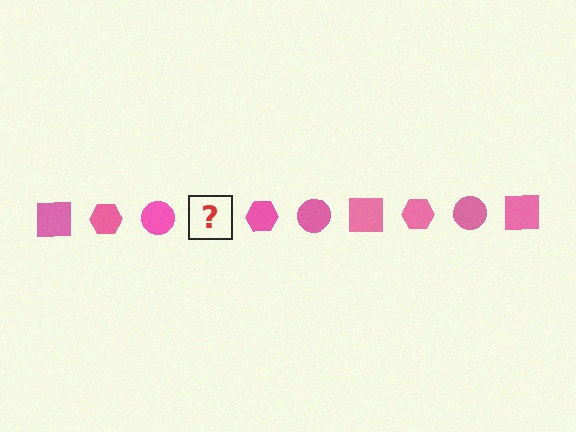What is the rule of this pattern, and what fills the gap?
The rule is that the pattern cycles through square, hexagon, circle shapes in pink. The gap should be filled with a pink square.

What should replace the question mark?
The question mark should be replaced with a pink square.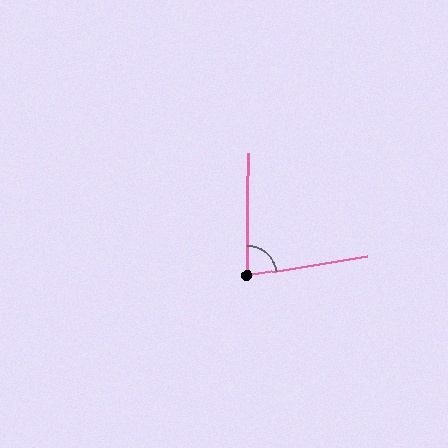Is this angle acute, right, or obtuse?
It is acute.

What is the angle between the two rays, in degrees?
Approximately 81 degrees.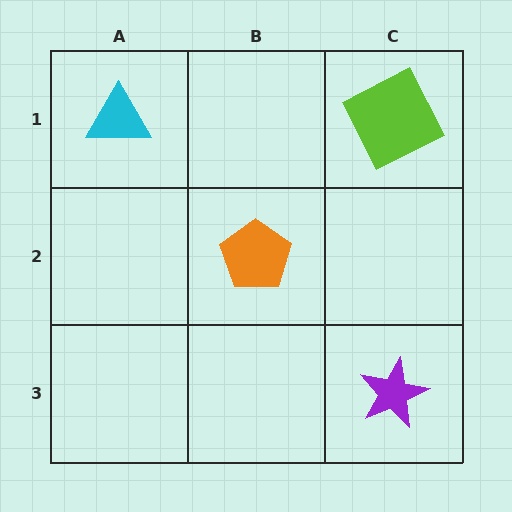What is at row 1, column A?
A cyan triangle.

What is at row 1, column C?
A lime square.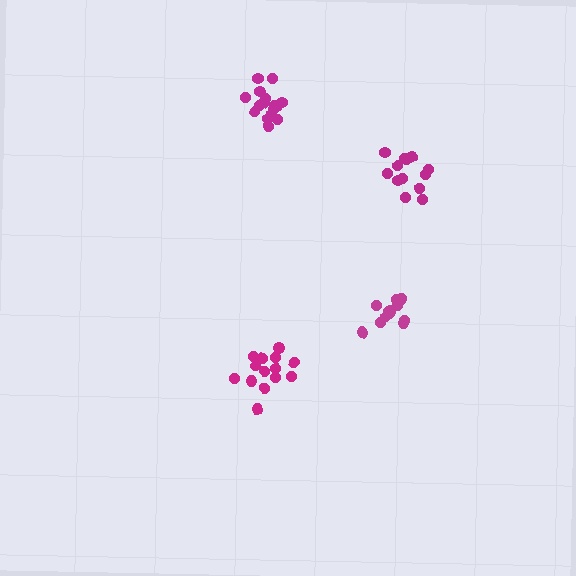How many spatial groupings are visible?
There are 4 spatial groupings.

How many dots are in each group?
Group 1: 14 dots, Group 2: 13 dots, Group 3: 17 dots, Group 4: 14 dots (58 total).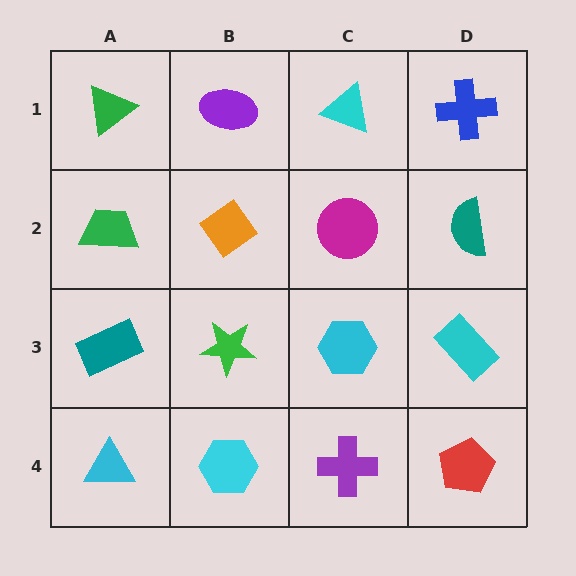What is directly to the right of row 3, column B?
A cyan hexagon.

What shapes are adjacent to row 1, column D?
A teal semicircle (row 2, column D), a cyan triangle (row 1, column C).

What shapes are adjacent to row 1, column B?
An orange diamond (row 2, column B), a green triangle (row 1, column A), a cyan triangle (row 1, column C).